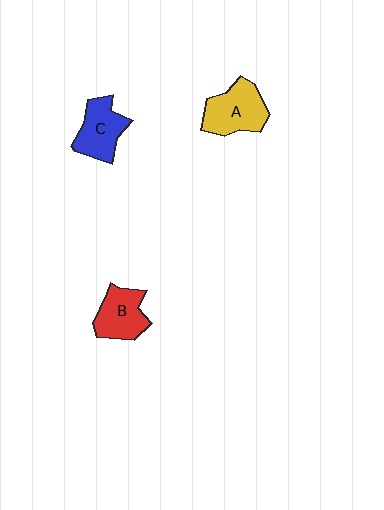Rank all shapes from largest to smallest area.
From largest to smallest: A (yellow), C (blue), B (red).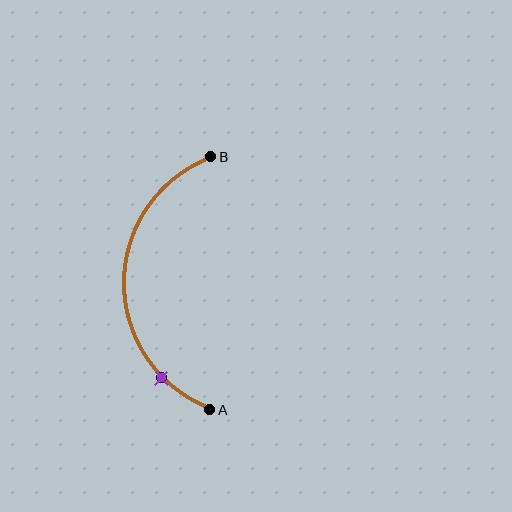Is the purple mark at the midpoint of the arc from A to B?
No. The purple mark lies on the arc but is closer to endpoint A. The arc midpoint would be at the point on the curve equidistant along the arc from both A and B.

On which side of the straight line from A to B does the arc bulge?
The arc bulges to the left of the straight line connecting A and B.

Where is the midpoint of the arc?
The arc midpoint is the point on the curve farthest from the straight line joining A and B. It sits to the left of that line.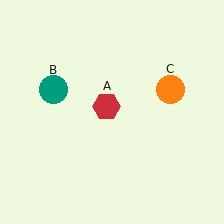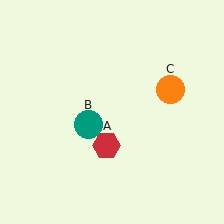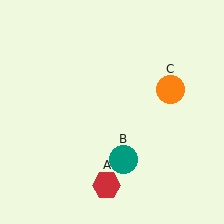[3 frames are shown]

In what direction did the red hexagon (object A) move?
The red hexagon (object A) moved down.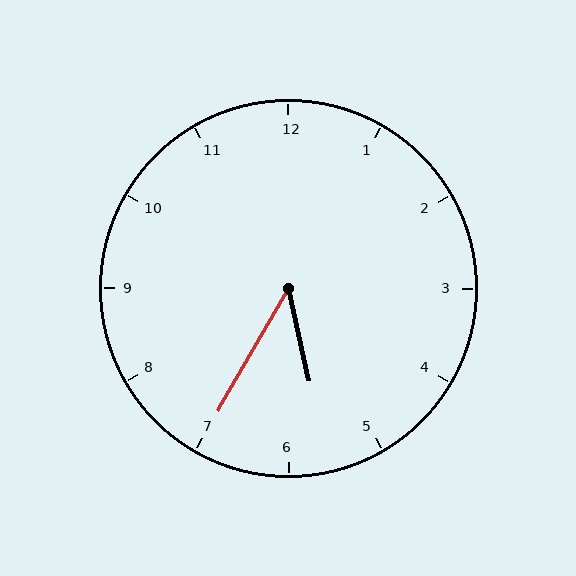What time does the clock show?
5:35.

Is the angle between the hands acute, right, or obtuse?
It is acute.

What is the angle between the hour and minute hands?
Approximately 42 degrees.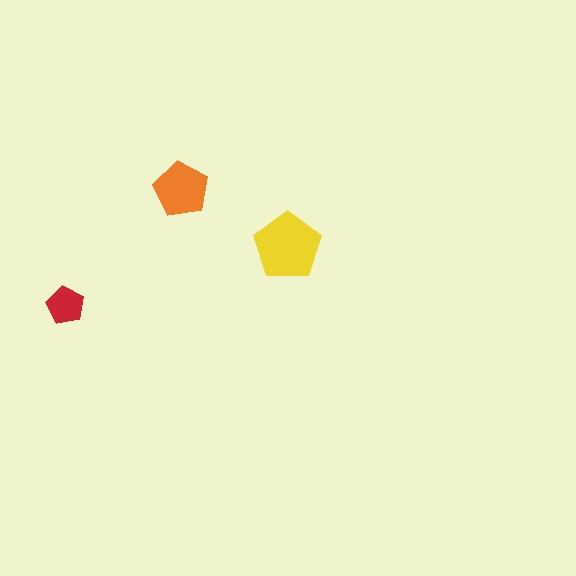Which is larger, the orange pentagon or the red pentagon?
The orange one.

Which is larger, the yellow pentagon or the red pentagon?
The yellow one.